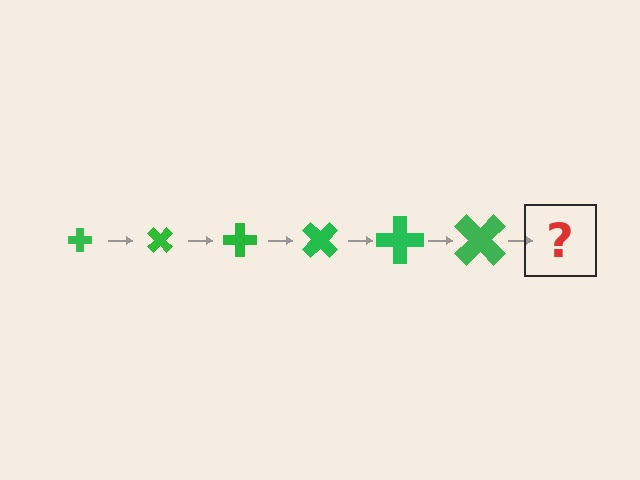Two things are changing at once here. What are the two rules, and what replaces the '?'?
The two rules are that the cross grows larger each step and it rotates 45 degrees each step. The '?' should be a cross, larger than the previous one and rotated 270 degrees from the start.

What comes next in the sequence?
The next element should be a cross, larger than the previous one and rotated 270 degrees from the start.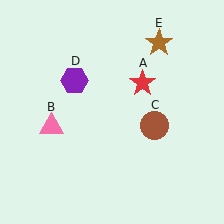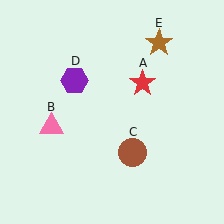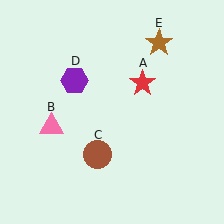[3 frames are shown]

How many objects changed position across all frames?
1 object changed position: brown circle (object C).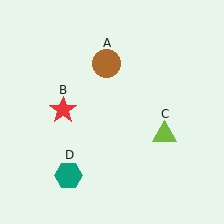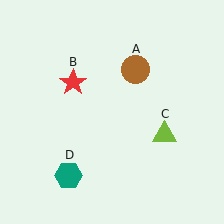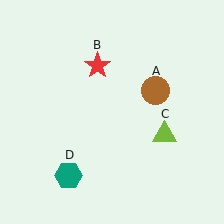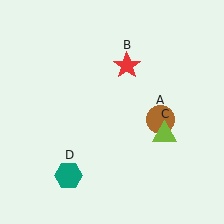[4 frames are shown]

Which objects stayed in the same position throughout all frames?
Lime triangle (object C) and teal hexagon (object D) remained stationary.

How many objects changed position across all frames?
2 objects changed position: brown circle (object A), red star (object B).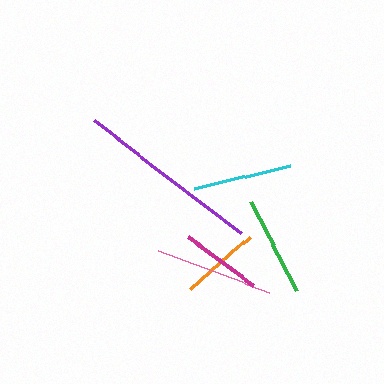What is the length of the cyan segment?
The cyan segment is approximately 99 pixels long.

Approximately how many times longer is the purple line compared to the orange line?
The purple line is approximately 2.3 times the length of the orange line.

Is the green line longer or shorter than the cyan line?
The green line is longer than the cyan line.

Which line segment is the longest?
The purple line is the longest at approximately 186 pixels.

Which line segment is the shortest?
The orange line is the shortest at approximately 79 pixels.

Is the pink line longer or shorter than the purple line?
The purple line is longer than the pink line.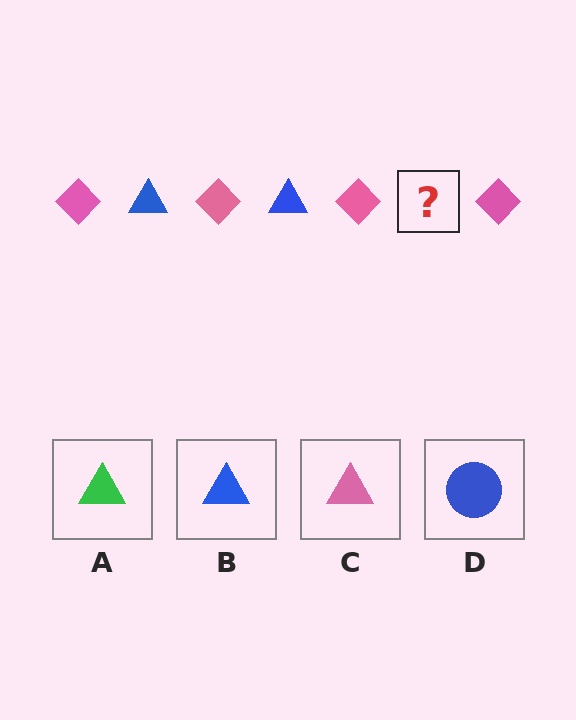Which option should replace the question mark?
Option B.